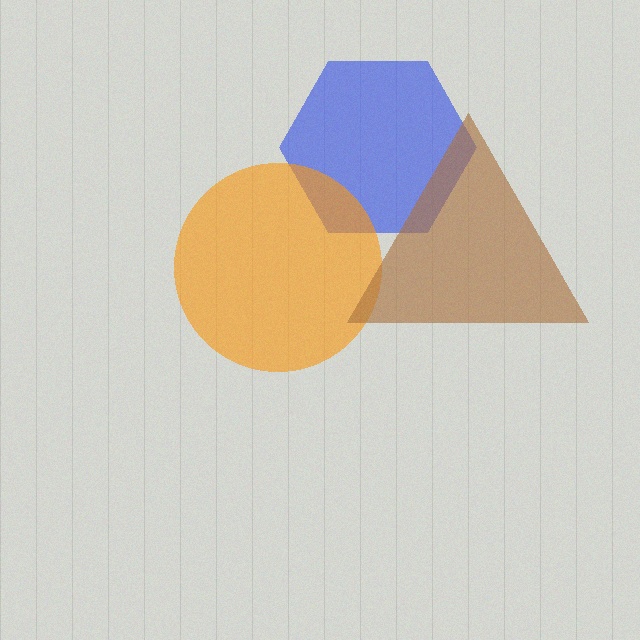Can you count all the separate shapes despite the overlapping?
Yes, there are 3 separate shapes.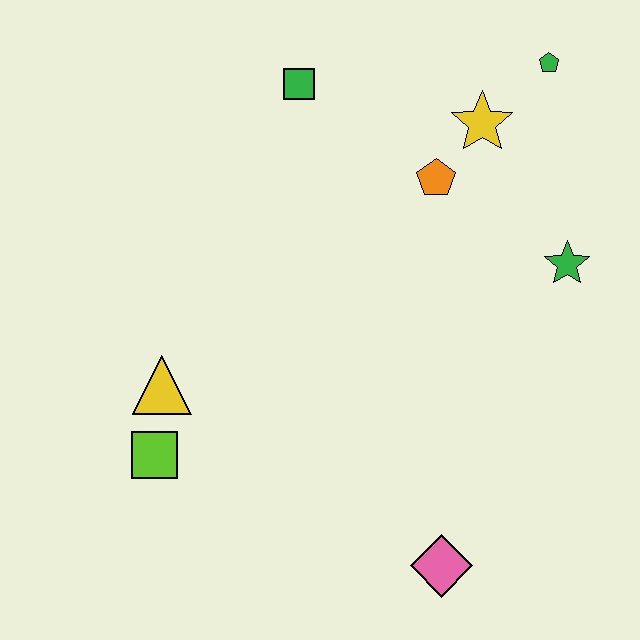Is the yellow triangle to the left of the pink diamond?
Yes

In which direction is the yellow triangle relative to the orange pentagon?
The yellow triangle is to the left of the orange pentagon.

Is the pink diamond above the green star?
No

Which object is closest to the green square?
The orange pentagon is closest to the green square.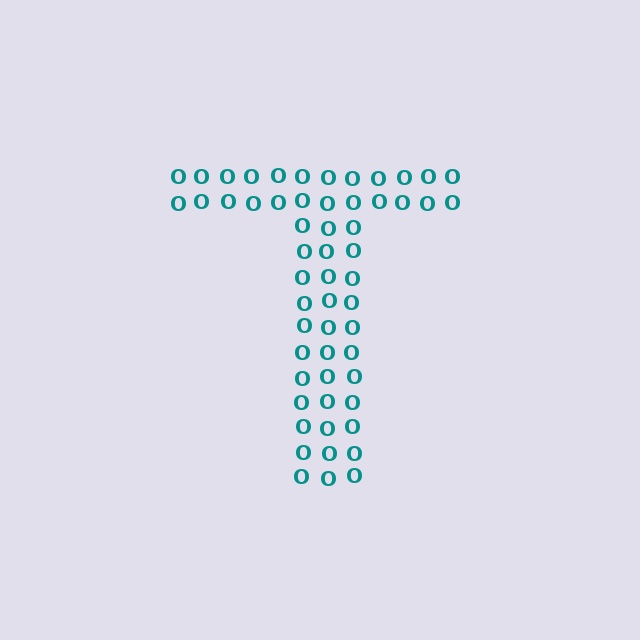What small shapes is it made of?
It is made of small letter O's.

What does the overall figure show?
The overall figure shows the letter T.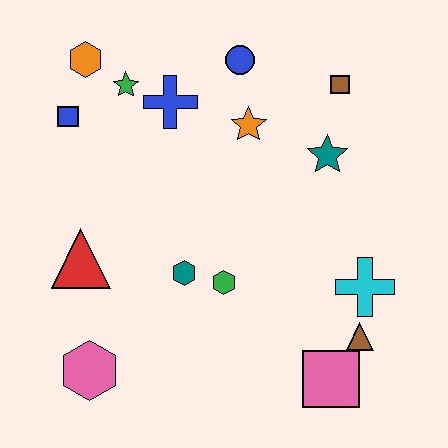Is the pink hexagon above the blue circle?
No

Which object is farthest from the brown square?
The pink hexagon is farthest from the brown square.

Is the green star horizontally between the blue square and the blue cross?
Yes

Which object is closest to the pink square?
The brown triangle is closest to the pink square.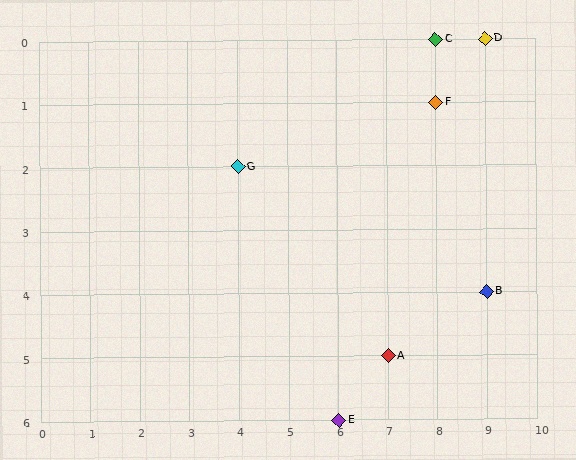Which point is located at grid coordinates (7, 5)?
Point A is at (7, 5).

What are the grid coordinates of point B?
Point B is at grid coordinates (9, 4).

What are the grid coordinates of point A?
Point A is at grid coordinates (7, 5).